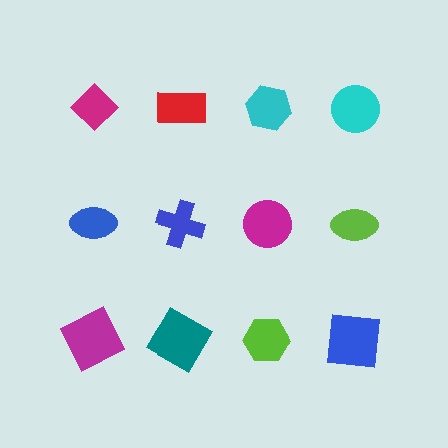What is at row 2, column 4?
A lime ellipse.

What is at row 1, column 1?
A magenta diamond.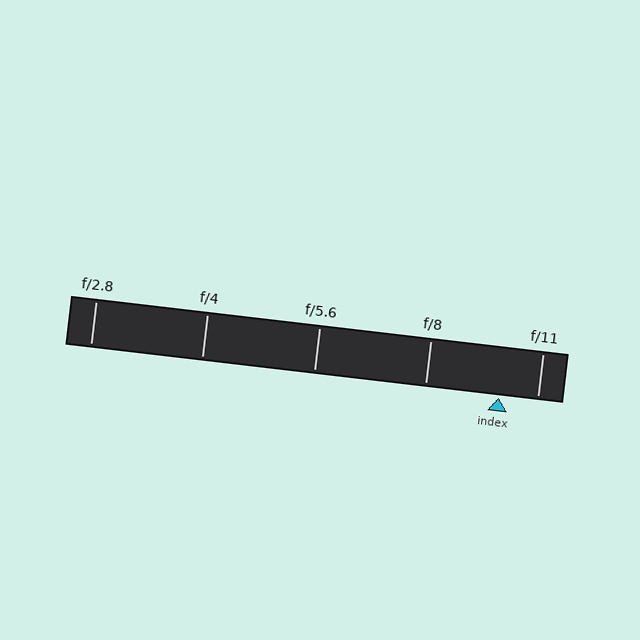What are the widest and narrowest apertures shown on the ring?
The widest aperture shown is f/2.8 and the narrowest is f/11.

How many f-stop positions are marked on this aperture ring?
There are 5 f-stop positions marked.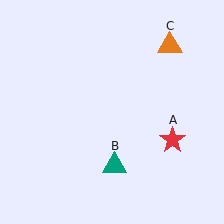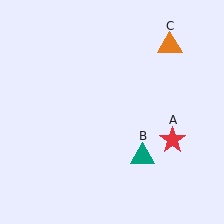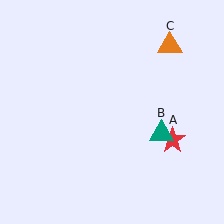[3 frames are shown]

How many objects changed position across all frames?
1 object changed position: teal triangle (object B).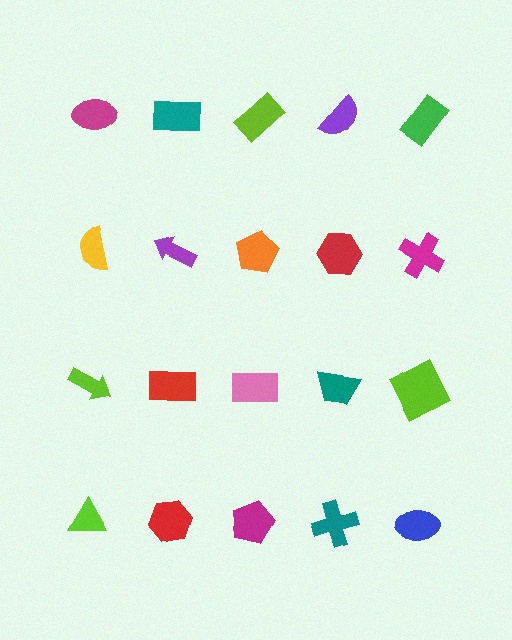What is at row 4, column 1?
A lime triangle.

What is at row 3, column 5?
A lime square.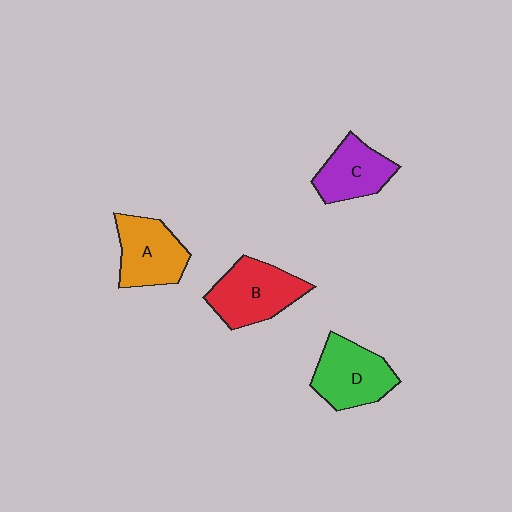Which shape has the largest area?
Shape B (red).